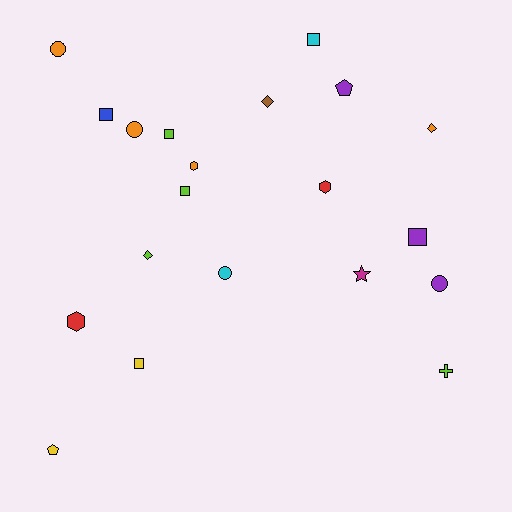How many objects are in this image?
There are 20 objects.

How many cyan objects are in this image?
There are 2 cyan objects.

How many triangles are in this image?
There are no triangles.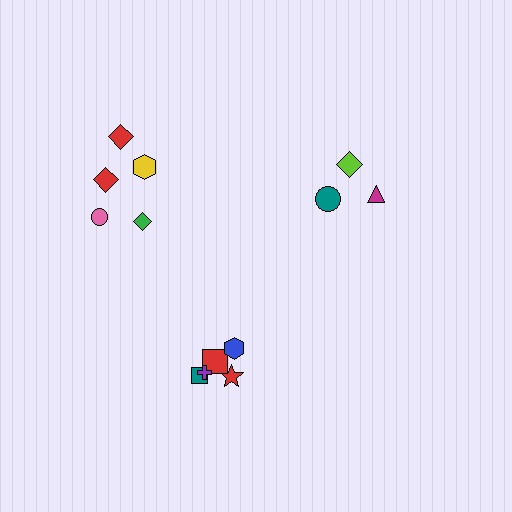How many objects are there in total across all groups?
There are 13 objects.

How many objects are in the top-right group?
There are 3 objects.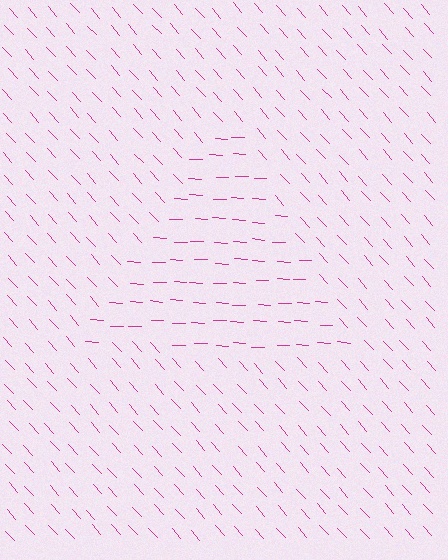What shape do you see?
I see a triangle.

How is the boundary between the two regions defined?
The boundary is defined purely by a change in line orientation (approximately 45 degrees difference). All lines are the same color and thickness.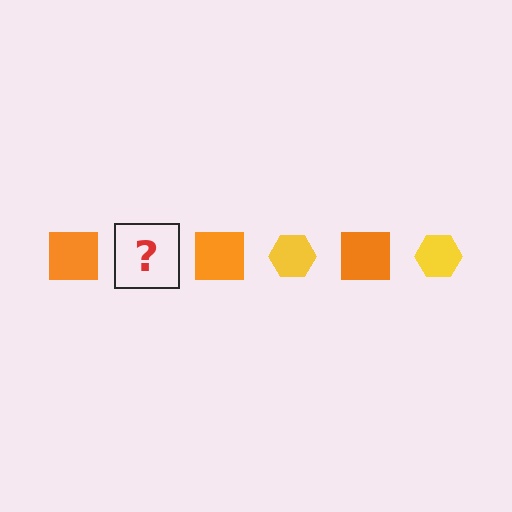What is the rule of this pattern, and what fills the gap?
The rule is that the pattern alternates between orange square and yellow hexagon. The gap should be filled with a yellow hexagon.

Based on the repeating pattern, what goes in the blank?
The blank should be a yellow hexagon.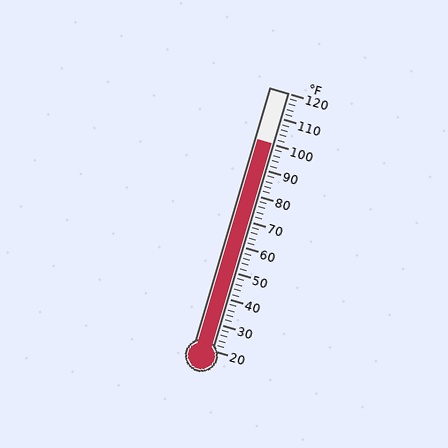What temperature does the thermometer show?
The thermometer shows approximately 100°F.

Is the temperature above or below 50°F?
The temperature is above 50°F.